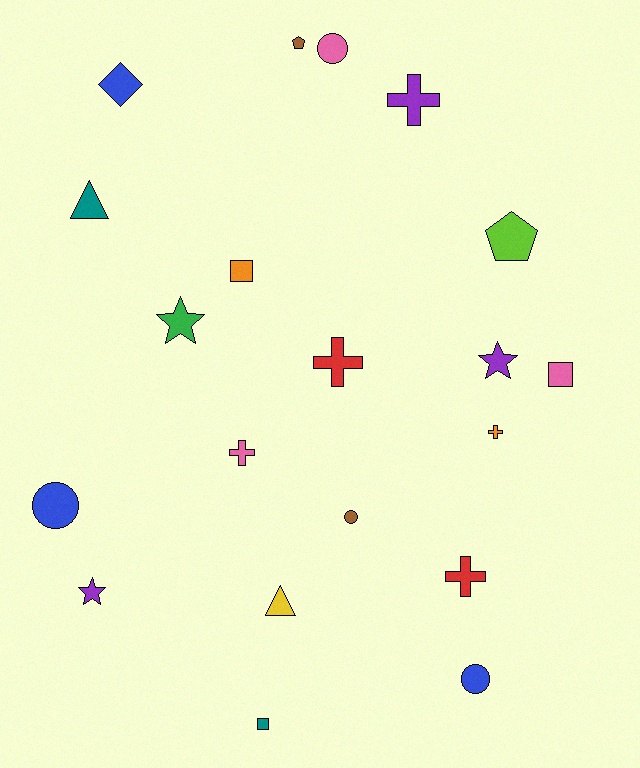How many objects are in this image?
There are 20 objects.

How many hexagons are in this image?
There are no hexagons.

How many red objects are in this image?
There are 2 red objects.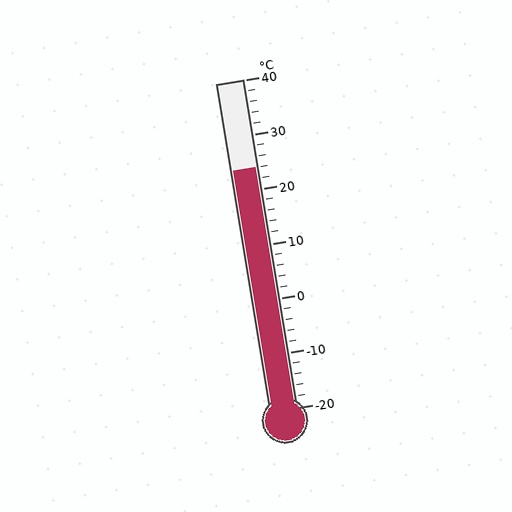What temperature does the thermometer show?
The thermometer shows approximately 24°C.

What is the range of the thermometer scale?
The thermometer scale ranges from -20°C to 40°C.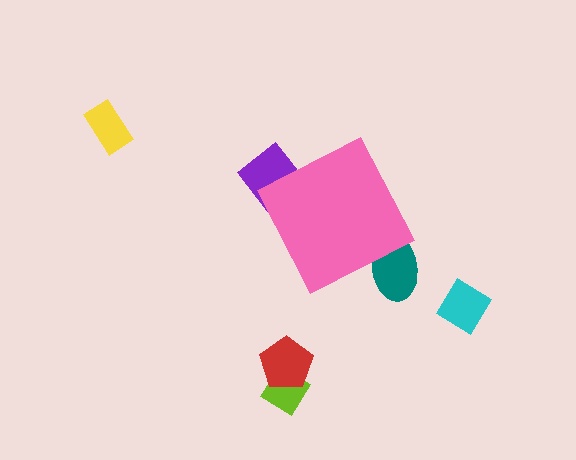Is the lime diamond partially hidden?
No, the lime diamond is fully visible.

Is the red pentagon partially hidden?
No, the red pentagon is fully visible.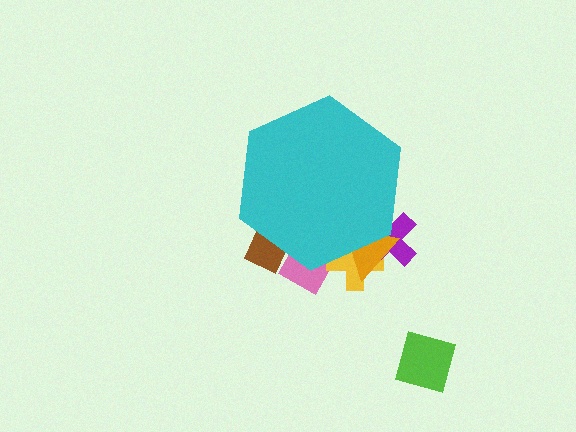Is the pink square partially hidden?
Yes, the pink square is partially hidden behind the cyan hexagon.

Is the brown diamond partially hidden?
Yes, the brown diamond is partially hidden behind the cyan hexagon.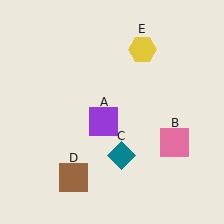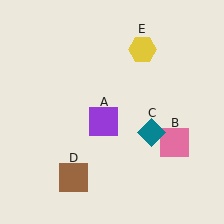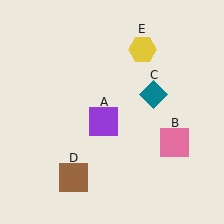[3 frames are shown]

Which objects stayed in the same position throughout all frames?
Purple square (object A) and pink square (object B) and brown square (object D) and yellow hexagon (object E) remained stationary.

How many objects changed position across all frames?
1 object changed position: teal diamond (object C).